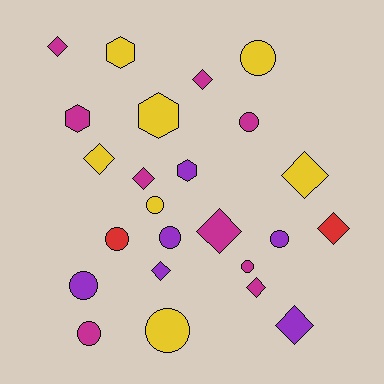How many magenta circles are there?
There are 3 magenta circles.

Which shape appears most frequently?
Diamond, with 10 objects.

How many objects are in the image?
There are 24 objects.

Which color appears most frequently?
Magenta, with 9 objects.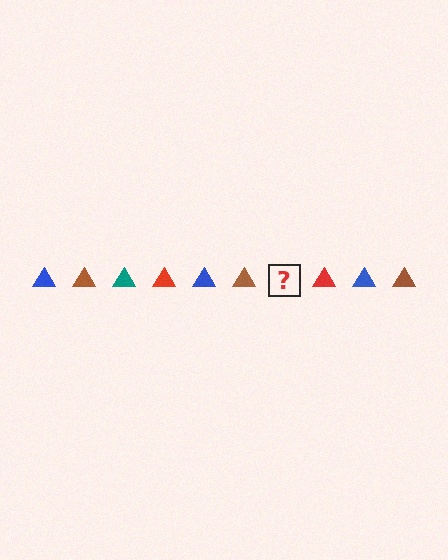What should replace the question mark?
The question mark should be replaced with a teal triangle.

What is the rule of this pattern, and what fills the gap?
The rule is that the pattern cycles through blue, brown, teal, red triangles. The gap should be filled with a teal triangle.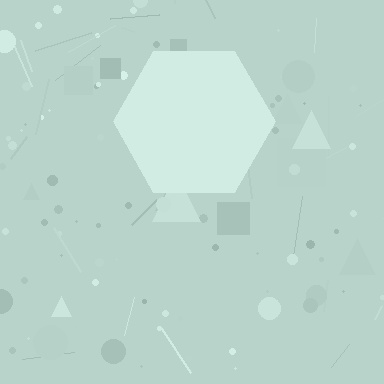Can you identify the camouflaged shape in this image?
The camouflaged shape is a hexagon.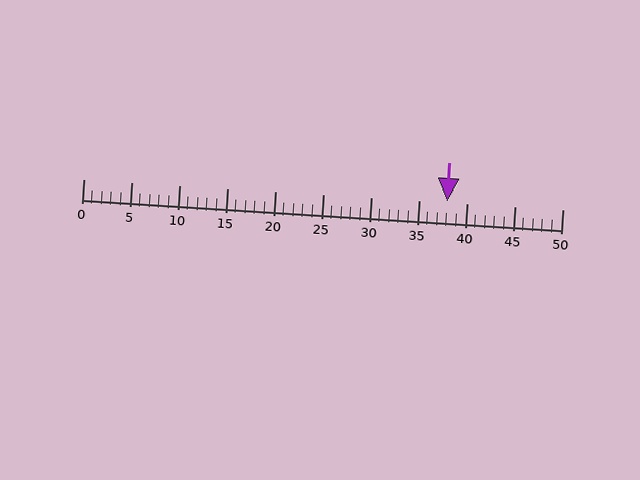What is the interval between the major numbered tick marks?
The major tick marks are spaced 5 units apart.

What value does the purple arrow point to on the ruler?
The purple arrow points to approximately 38.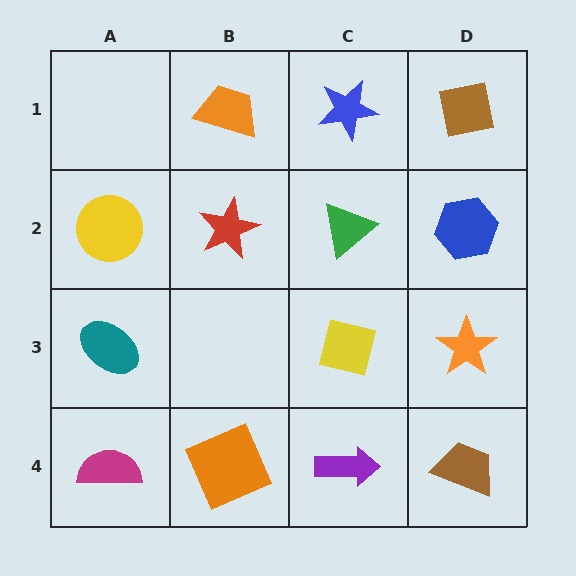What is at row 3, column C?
A yellow square.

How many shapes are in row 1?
3 shapes.